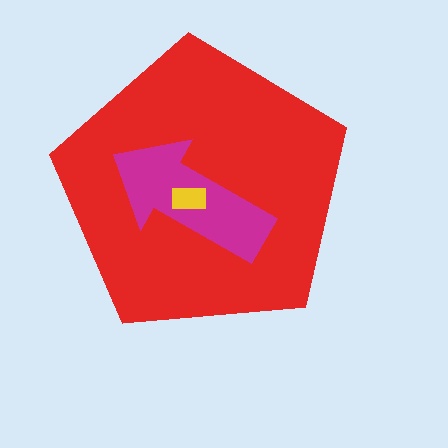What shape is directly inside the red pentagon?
The magenta arrow.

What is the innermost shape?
The yellow rectangle.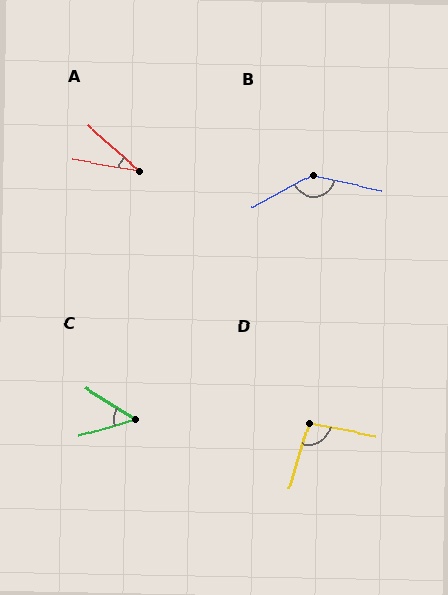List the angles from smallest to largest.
A (32°), C (50°), D (96°), B (140°).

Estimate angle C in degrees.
Approximately 50 degrees.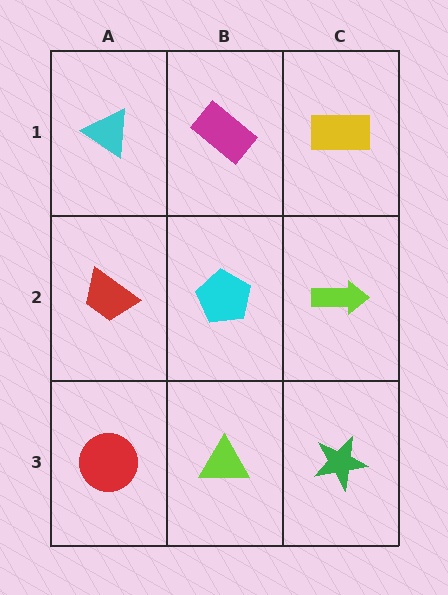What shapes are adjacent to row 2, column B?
A magenta rectangle (row 1, column B), a lime triangle (row 3, column B), a red trapezoid (row 2, column A), a lime arrow (row 2, column C).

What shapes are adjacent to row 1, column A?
A red trapezoid (row 2, column A), a magenta rectangle (row 1, column B).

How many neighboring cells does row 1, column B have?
3.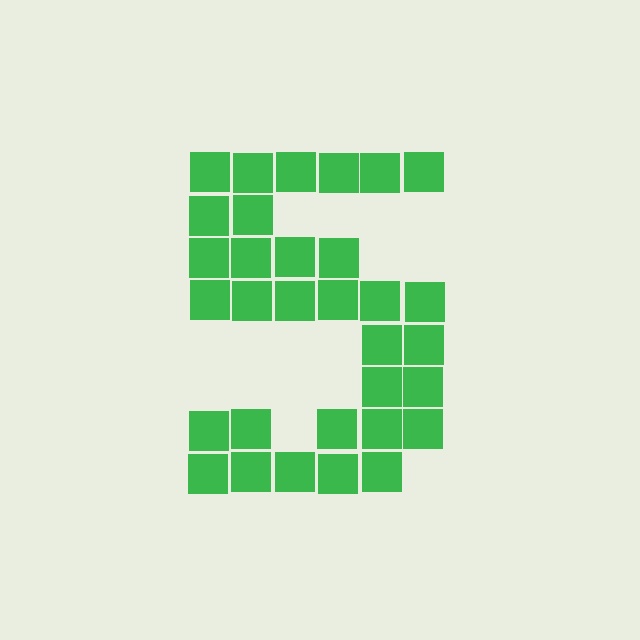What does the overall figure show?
The overall figure shows the digit 5.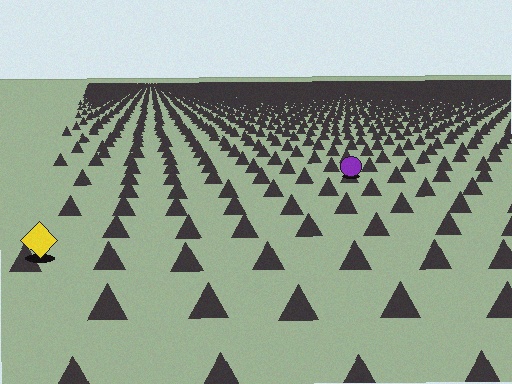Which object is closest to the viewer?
The yellow diamond is closest. The texture marks near it are larger and more spread out.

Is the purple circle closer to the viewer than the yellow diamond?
No. The yellow diamond is closer — you can tell from the texture gradient: the ground texture is coarser near it.